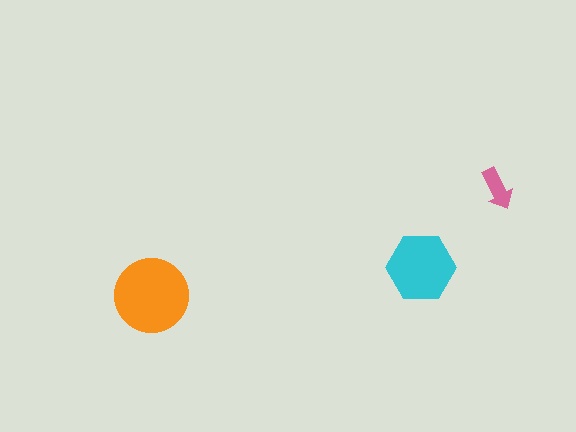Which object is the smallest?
The pink arrow.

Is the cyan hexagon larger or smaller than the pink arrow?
Larger.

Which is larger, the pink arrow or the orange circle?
The orange circle.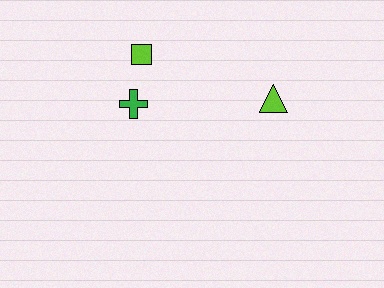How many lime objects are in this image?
There are 2 lime objects.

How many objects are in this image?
There are 3 objects.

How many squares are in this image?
There is 1 square.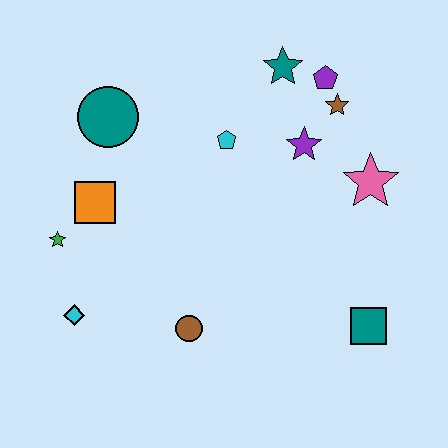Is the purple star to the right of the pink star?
No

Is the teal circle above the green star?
Yes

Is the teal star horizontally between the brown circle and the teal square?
Yes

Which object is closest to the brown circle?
The cyan diamond is closest to the brown circle.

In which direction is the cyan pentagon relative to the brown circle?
The cyan pentagon is above the brown circle.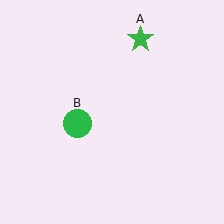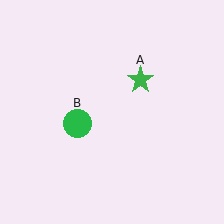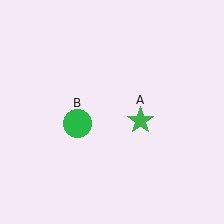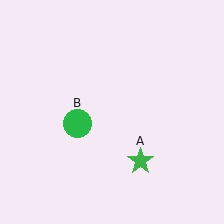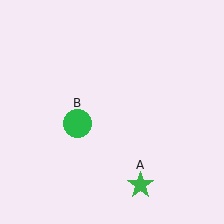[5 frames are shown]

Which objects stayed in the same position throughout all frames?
Green circle (object B) remained stationary.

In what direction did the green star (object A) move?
The green star (object A) moved down.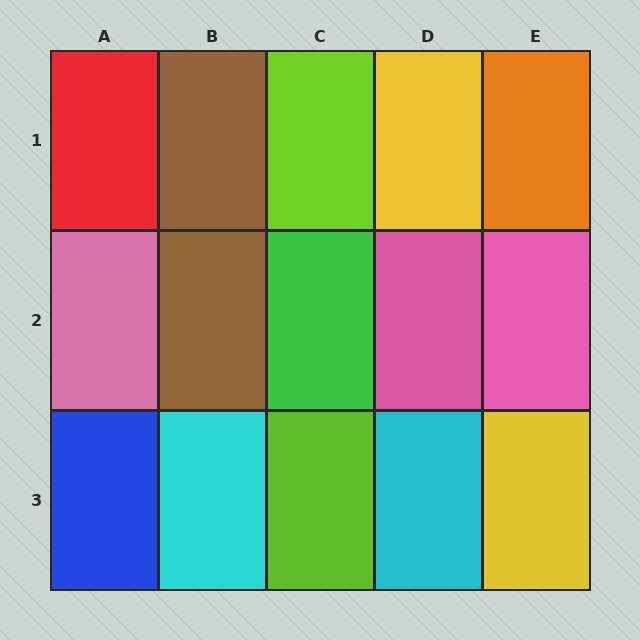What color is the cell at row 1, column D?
Yellow.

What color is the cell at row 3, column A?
Blue.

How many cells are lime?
2 cells are lime.